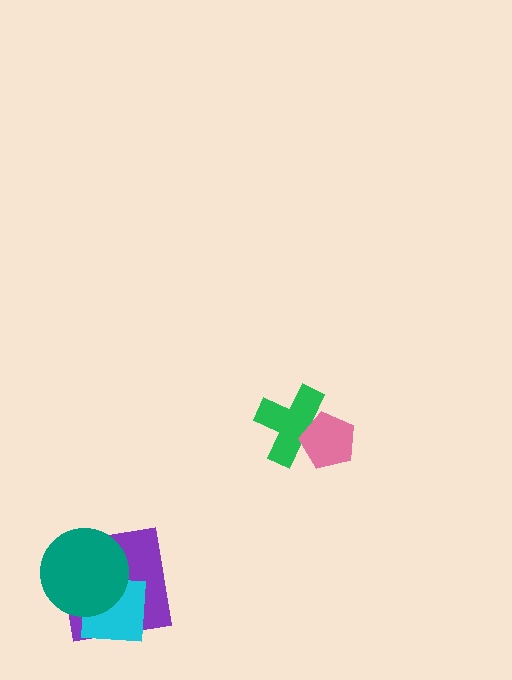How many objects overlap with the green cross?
1 object overlaps with the green cross.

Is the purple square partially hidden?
Yes, it is partially covered by another shape.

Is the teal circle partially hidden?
No, no other shape covers it.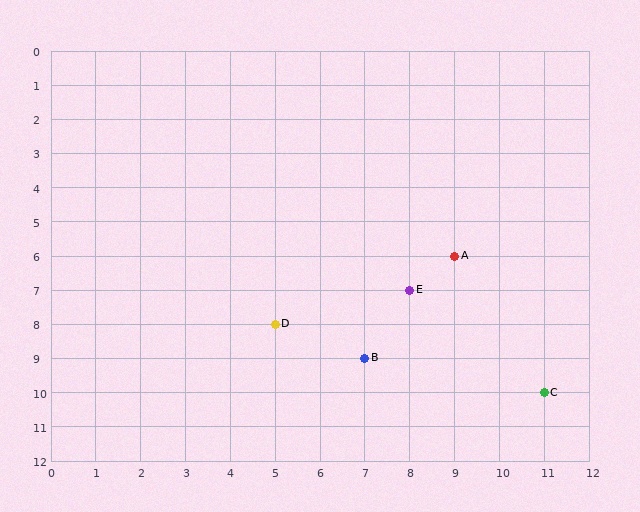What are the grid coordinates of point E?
Point E is at grid coordinates (8, 7).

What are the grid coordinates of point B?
Point B is at grid coordinates (7, 9).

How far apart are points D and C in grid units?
Points D and C are 6 columns and 2 rows apart (about 6.3 grid units diagonally).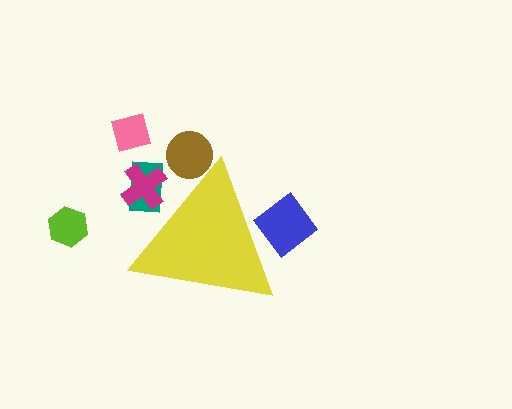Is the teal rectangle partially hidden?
Yes, the teal rectangle is partially hidden behind the yellow triangle.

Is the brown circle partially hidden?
Yes, the brown circle is partially hidden behind the yellow triangle.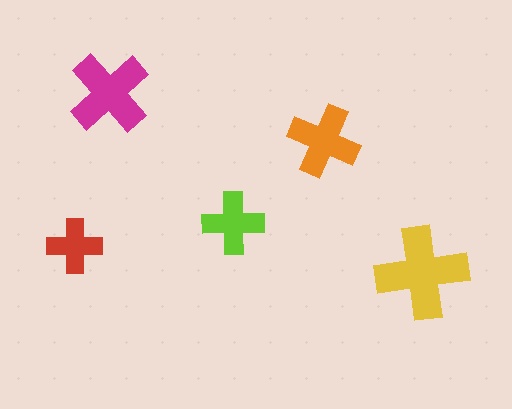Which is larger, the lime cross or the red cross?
The lime one.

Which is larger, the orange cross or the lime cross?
The orange one.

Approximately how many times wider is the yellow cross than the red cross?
About 1.5 times wider.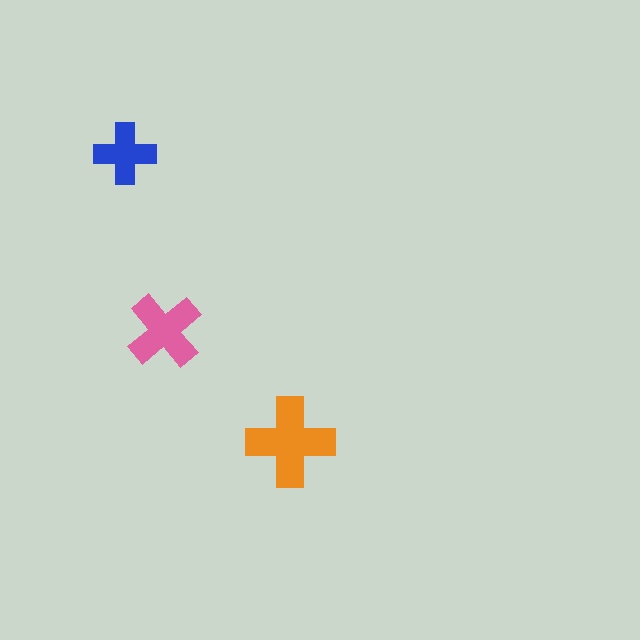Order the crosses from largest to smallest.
the orange one, the pink one, the blue one.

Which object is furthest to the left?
The blue cross is leftmost.